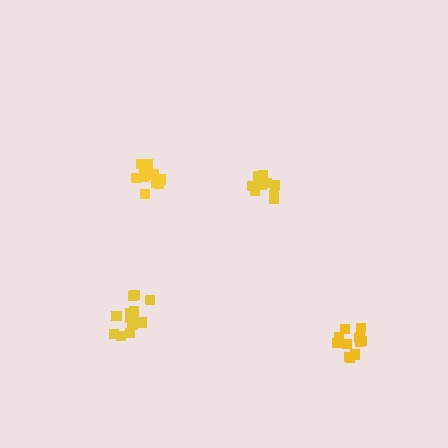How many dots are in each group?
Group 1: 10 dots, Group 2: 13 dots, Group 3: 9 dots, Group 4: 12 dots (44 total).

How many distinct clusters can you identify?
There are 4 distinct clusters.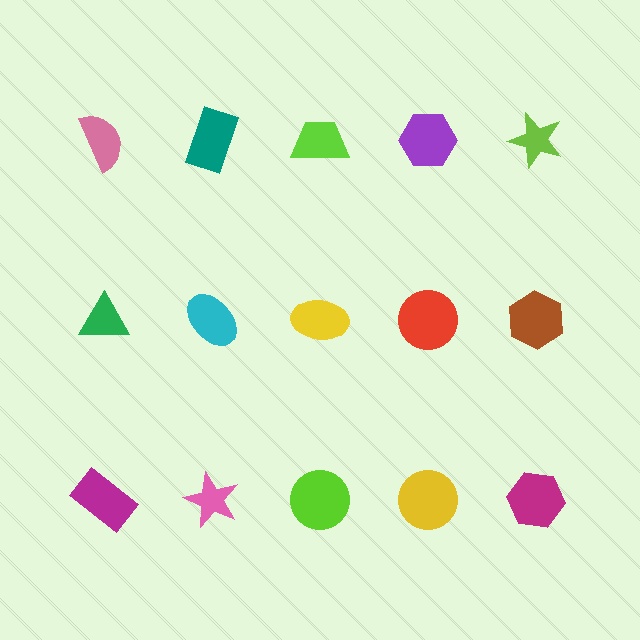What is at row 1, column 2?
A teal rectangle.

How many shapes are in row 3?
5 shapes.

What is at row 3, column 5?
A magenta hexagon.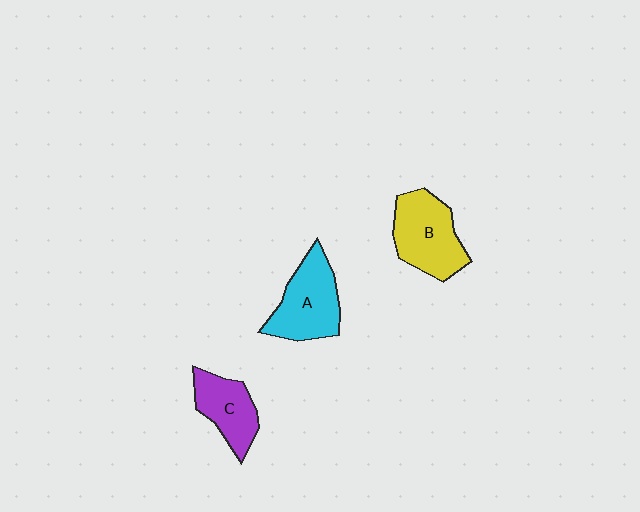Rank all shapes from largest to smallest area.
From largest to smallest: B (yellow), A (cyan), C (purple).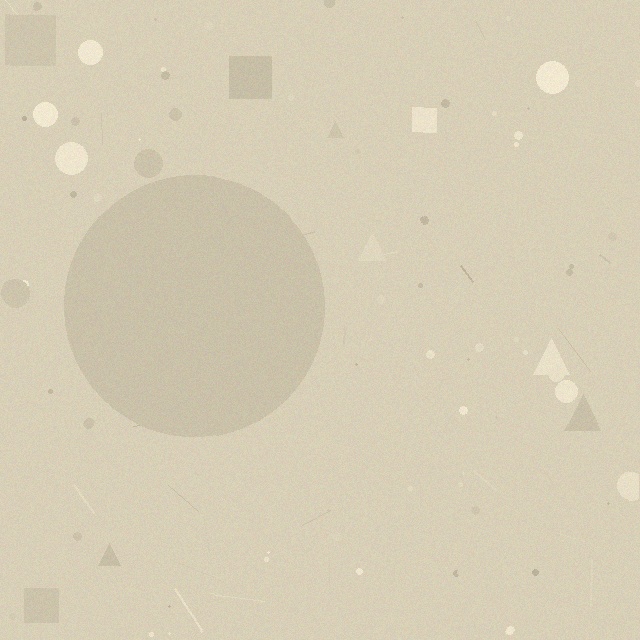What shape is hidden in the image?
A circle is hidden in the image.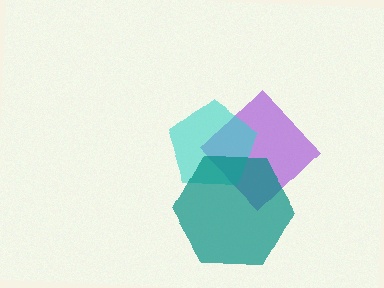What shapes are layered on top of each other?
The layered shapes are: a purple diamond, a cyan pentagon, a teal hexagon.